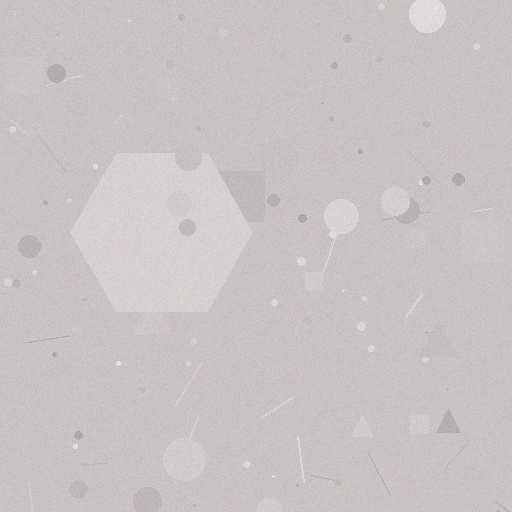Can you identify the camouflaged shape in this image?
The camouflaged shape is a hexagon.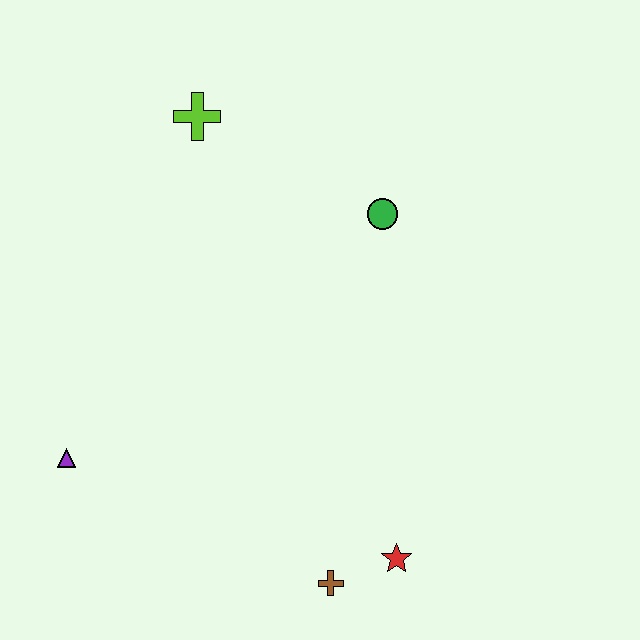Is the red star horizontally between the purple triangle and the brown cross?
No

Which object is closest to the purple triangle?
The brown cross is closest to the purple triangle.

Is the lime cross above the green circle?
Yes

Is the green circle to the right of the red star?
No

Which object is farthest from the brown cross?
The lime cross is farthest from the brown cross.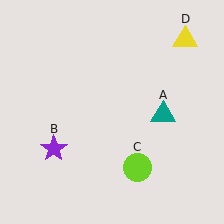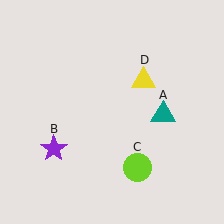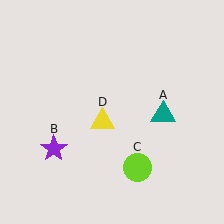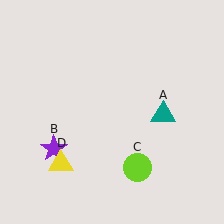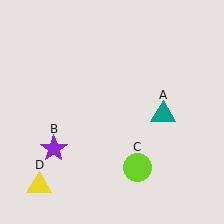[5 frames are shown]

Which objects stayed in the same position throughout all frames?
Teal triangle (object A) and purple star (object B) and lime circle (object C) remained stationary.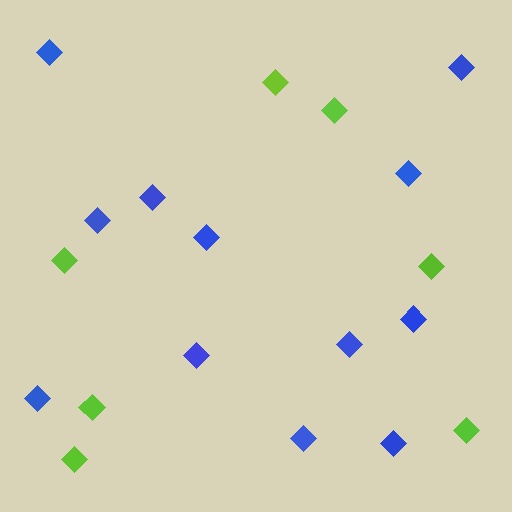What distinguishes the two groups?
There are 2 groups: one group of lime diamonds (7) and one group of blue diamonds (12).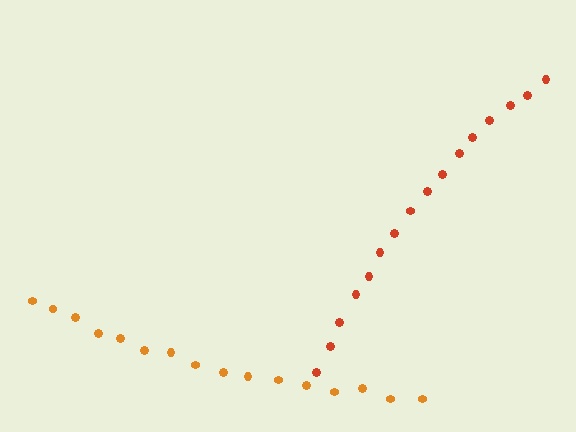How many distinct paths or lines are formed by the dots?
There are 2 distinct paths.